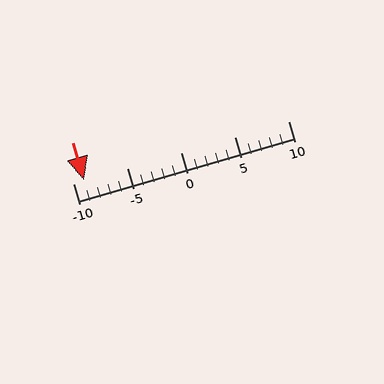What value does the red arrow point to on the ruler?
The red arrow points to approximately -9.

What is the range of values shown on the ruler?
The ruler shows values from -10 to 10.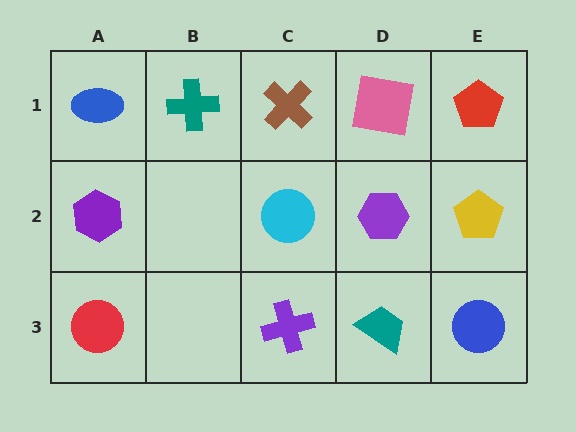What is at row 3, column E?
A blue circle.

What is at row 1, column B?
A teal cross.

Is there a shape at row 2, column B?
No, that cell is empty.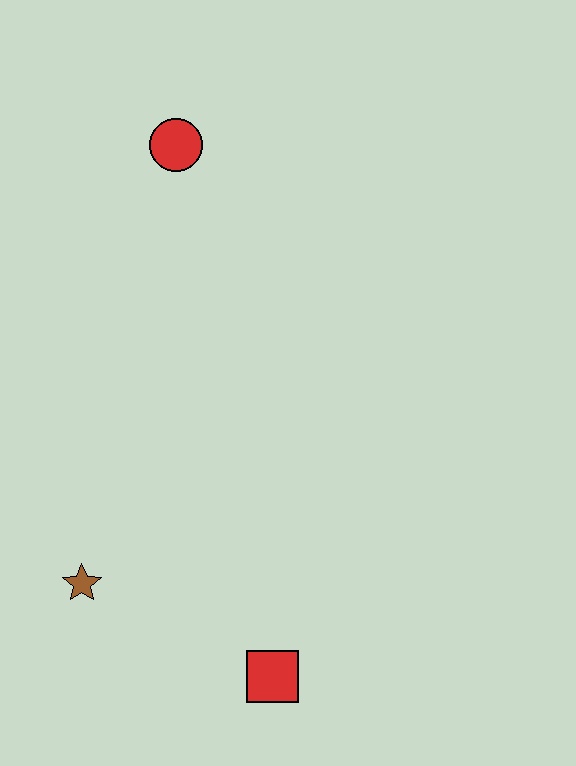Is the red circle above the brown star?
Yes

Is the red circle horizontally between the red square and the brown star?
Yes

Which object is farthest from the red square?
The red circle is farthest from the red square.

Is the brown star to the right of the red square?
No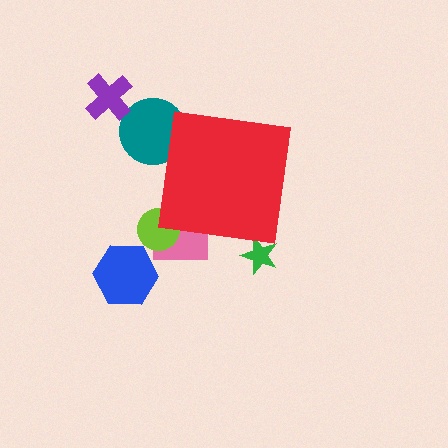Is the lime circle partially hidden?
Yes, the lime circle is partially hidden behind the red square.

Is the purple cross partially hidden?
No, the purple cross is fully visible.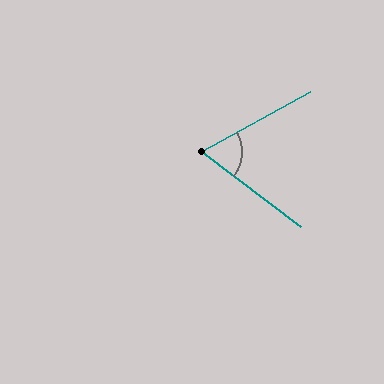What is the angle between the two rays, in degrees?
Approximately 66 degrees.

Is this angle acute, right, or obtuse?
It is acute.